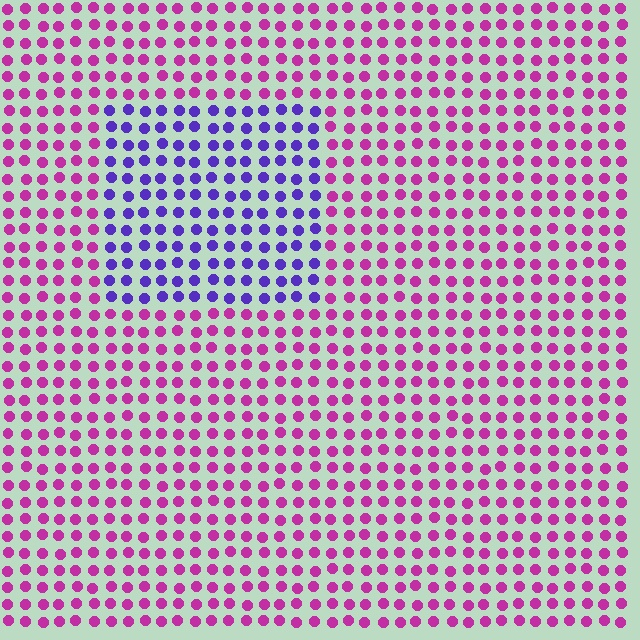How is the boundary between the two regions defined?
The boundary is defined purely by a slight shift in hue (about 56 degrees). Spacing, size, and orientation are identical on both sides.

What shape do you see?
I see a rectangle.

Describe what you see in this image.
The image is filled with small magenta elements in a uniform arrangement. A rectangle-shaped region is visible where the elements are tinted to a slightly different hue, forming a subtle color boundary.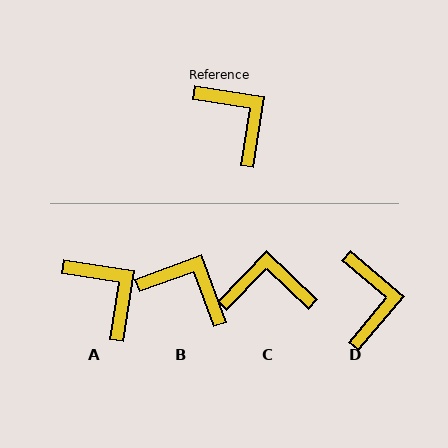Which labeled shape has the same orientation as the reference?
A.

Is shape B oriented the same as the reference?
No, it is off by about 29 degrees.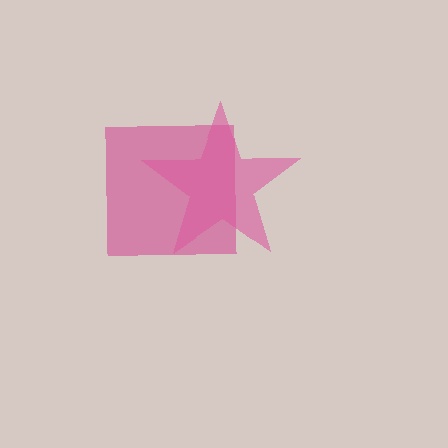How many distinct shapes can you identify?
There are 2 distinct shapes: a magenta square, a pink star.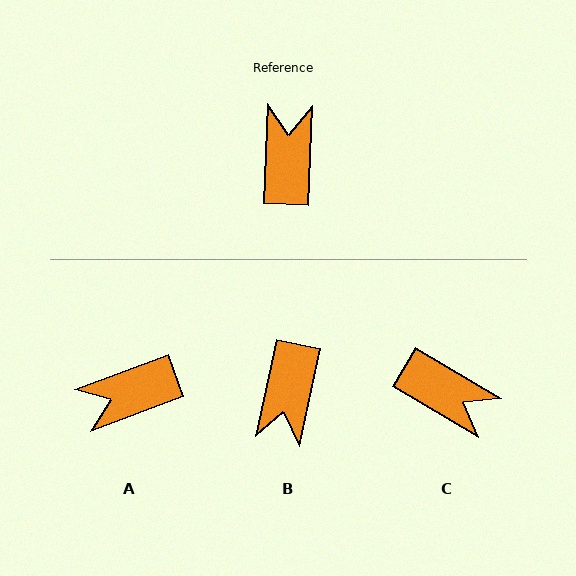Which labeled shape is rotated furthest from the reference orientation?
B, about 170 degrees away.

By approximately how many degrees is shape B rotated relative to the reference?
Approximately 170 degrees counter-clockwise.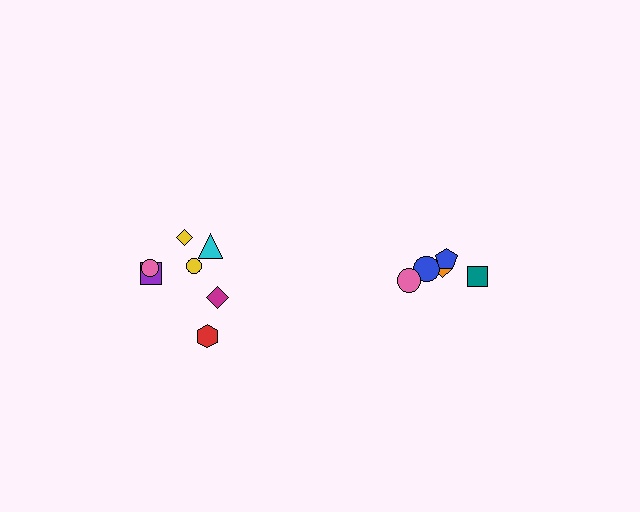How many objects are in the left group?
There are 7 objects.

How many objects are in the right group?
There are 5 objects.